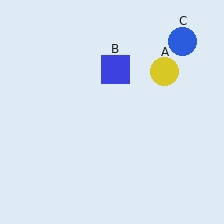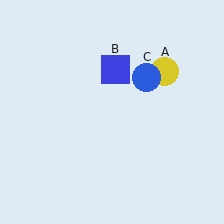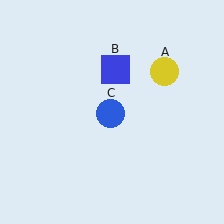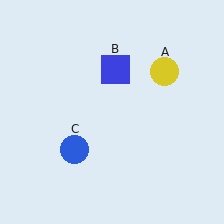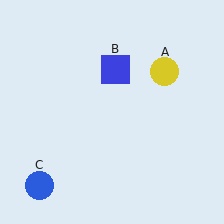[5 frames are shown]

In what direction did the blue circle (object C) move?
The blue circle (object C) moved down and to the left.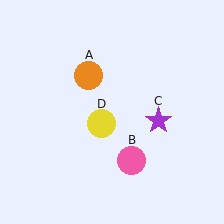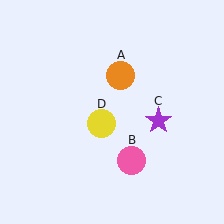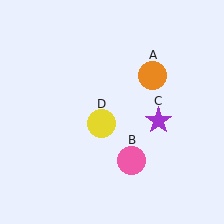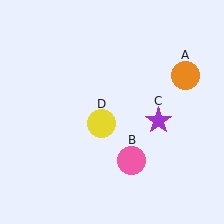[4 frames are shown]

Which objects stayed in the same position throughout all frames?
Pink circle (object B) and purple star (object C) and yellow circle (object D) remained stationary.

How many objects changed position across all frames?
1 object changed position: orange circle (object A).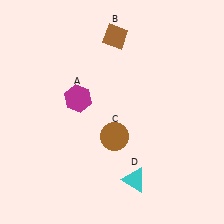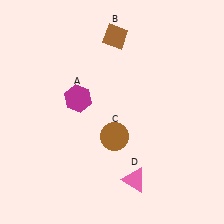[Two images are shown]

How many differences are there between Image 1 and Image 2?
There is 1 difference between the two images.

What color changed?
The triangle (D) changed from cyan in Image 1 to pink in Image 2.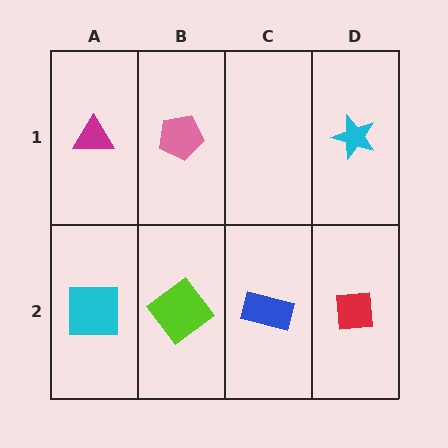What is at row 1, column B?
A pink pentagon.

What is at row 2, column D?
A red square.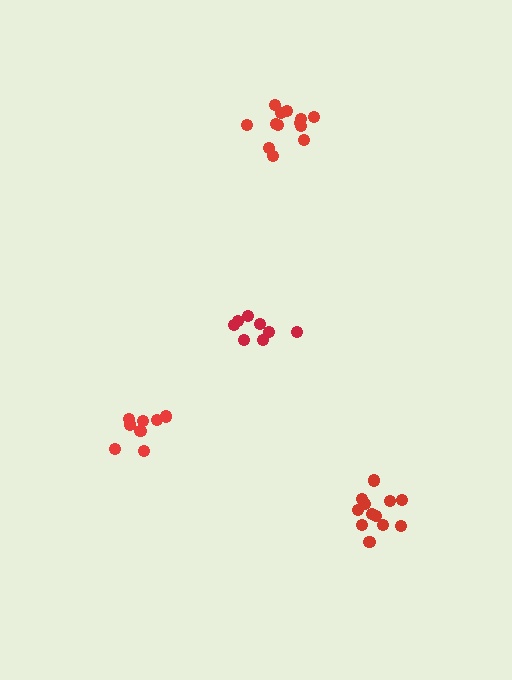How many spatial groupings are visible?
There are 4 spatial groupings.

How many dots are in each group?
Group 1: 8 dots, Group 2: 13 dots, Group 3: 12 dots, Group 4: 8 dots (41 total).